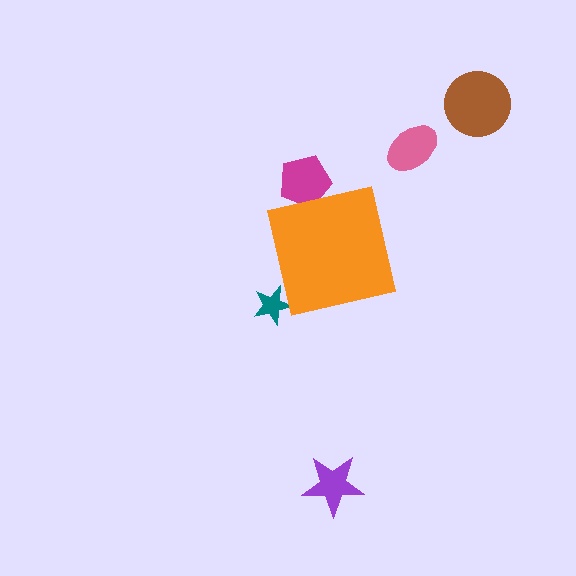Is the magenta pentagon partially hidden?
Yes, the magenta pentagon is partially hidden behind the orange square.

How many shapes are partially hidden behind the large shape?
2 shapes are partially hidden.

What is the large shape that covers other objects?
An orange square.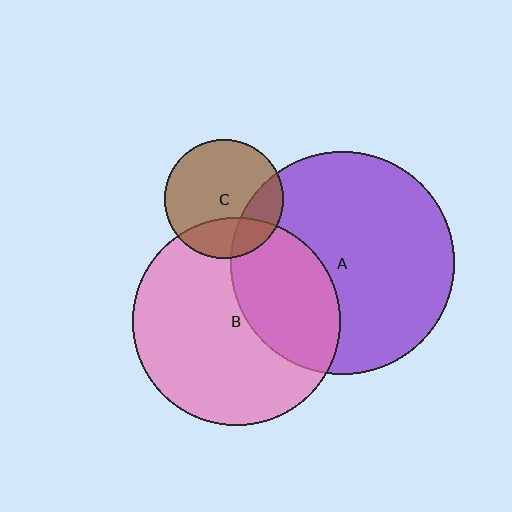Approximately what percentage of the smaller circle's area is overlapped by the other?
Approximately 25%.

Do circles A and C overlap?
Yes.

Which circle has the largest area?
Circle A (purple).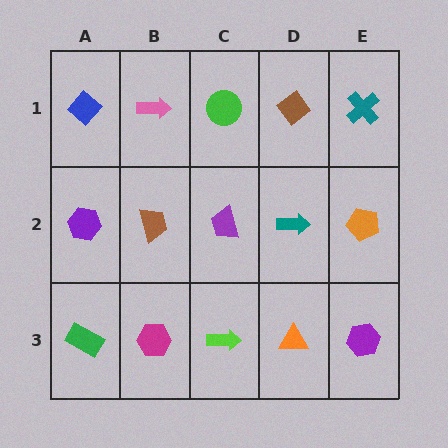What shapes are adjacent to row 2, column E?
A teal cross (row 1, column E), a purple hexagon (row 3, column E), a teal arrow (row 2, column D).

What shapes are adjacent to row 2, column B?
A pink arrow (row 1, column B), a magenta hexagon (row 3, column B), a purple hexagon (row 2, column A), a purple trapezoid (row 2, column C).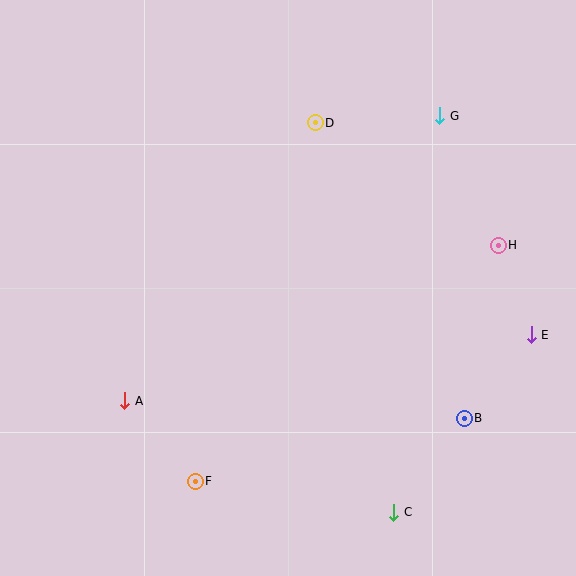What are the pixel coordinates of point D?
Point D is at (315, 123).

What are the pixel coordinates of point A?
Point A is at (125, 401).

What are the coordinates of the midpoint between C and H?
The midpoint between C and H is at (446, 379).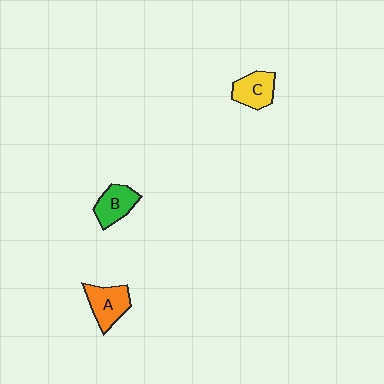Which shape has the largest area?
Shape A (orange).